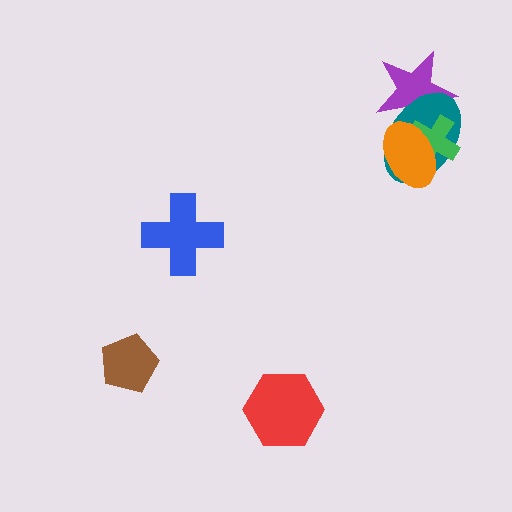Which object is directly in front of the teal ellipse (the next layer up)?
The green cross is directly in front of the teal ellipse.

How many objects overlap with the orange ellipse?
3 objects overlap with the orange ellipse.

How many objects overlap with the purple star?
3 objects overlap with the purple star.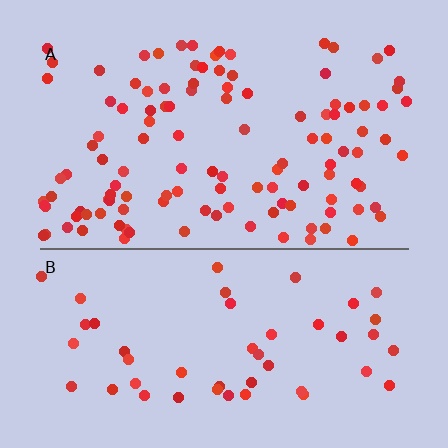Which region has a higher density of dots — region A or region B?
A (the top).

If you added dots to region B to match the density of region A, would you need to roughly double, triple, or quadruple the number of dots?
Approximately double.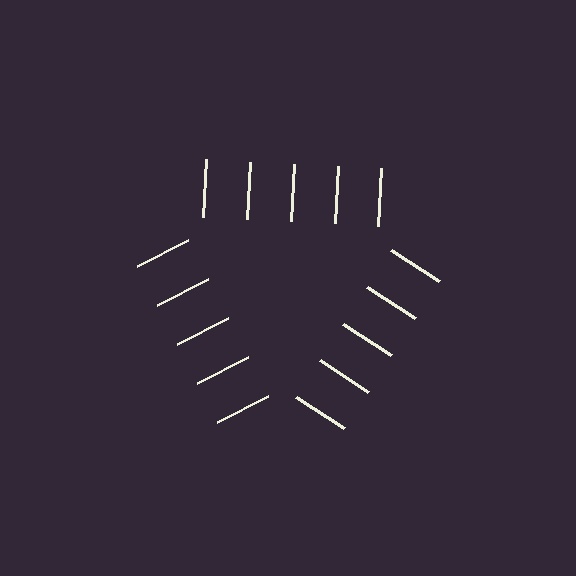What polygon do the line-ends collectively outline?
An illusory triangle — the line segments terminate on its edges but no continuous stroke is drawn.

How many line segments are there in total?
15 — 5 along each of the 3 edges.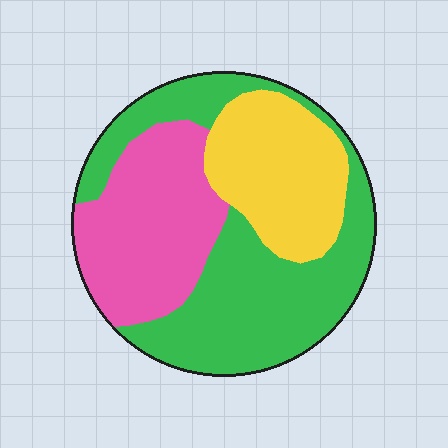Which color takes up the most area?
Green, at roughly 45%.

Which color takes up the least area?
Yellow, at roughly 25%.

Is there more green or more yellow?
Green.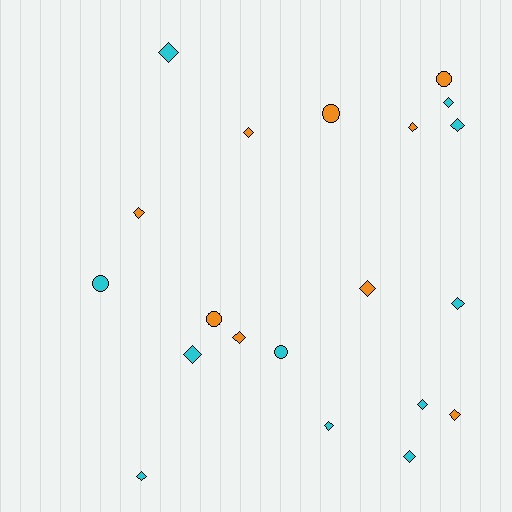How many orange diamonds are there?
There are 6 orange diamonds.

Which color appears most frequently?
Cyan, with 11 objects.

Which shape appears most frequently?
Diamond, with 15 objects.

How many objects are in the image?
There are 20 objects.